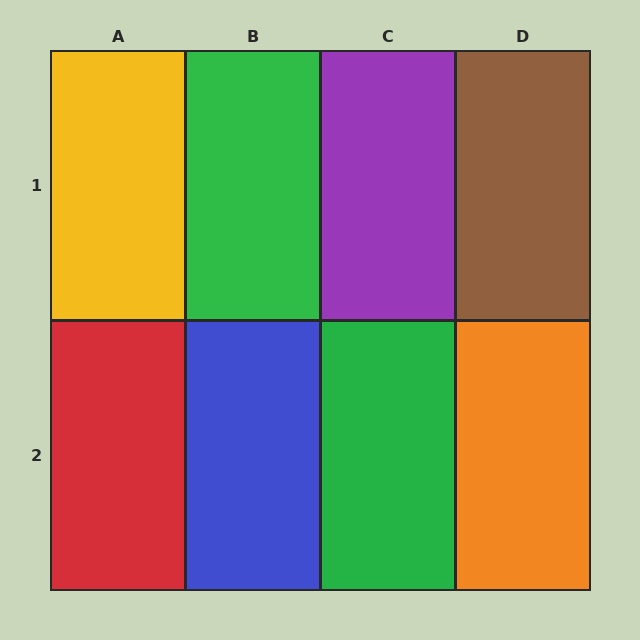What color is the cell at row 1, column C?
Purple.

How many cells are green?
2 cells are green.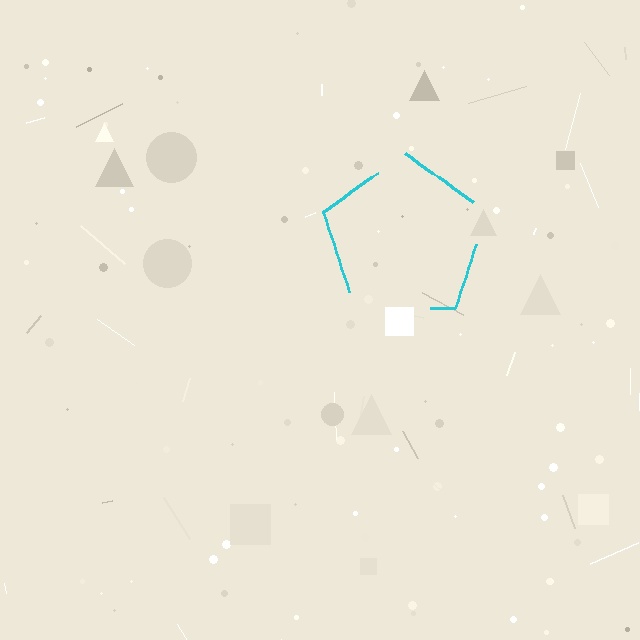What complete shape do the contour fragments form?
The contour fragments form a pentagon.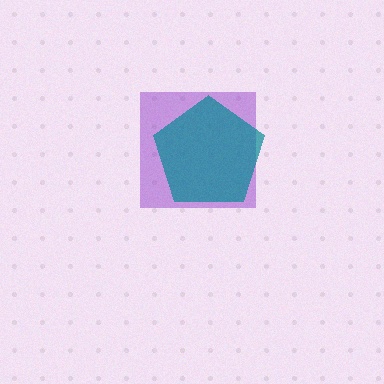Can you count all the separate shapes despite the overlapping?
Yes, there are 2 separate shapes.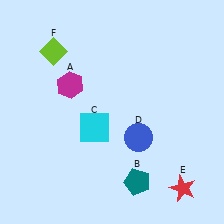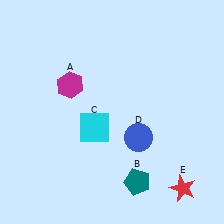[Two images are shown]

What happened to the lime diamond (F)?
The lime diamond (F) was removed in Image 2. It was in the top-left area of Image 1.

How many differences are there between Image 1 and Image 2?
There is 1 difference between the two images.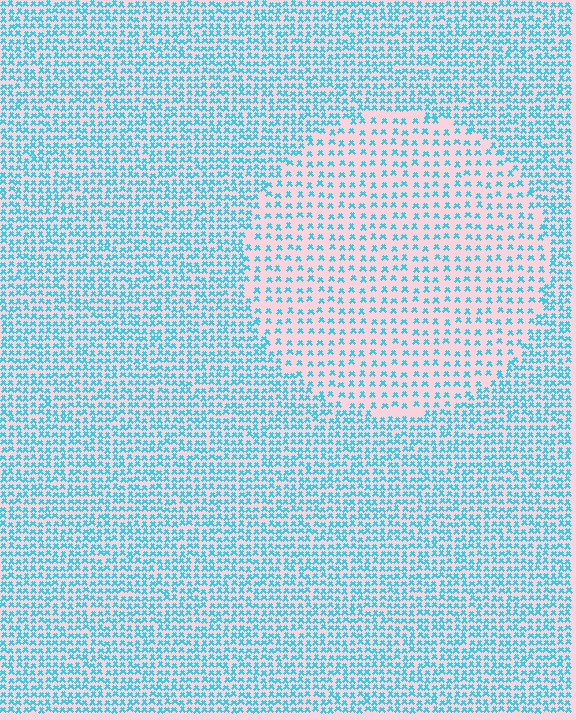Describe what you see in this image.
The image contains small cyan elements arranged at two different densities. A circle-shaped region is visible where the elements are less densely packed than the surrounding area.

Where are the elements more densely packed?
The elements are more densely packed outside the circle boundary.